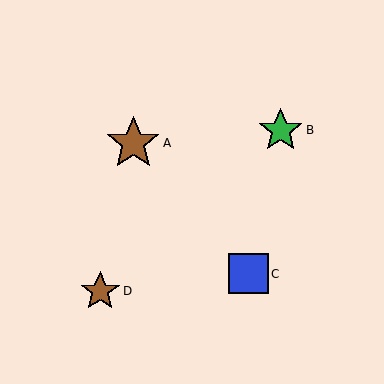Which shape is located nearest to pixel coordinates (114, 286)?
The brown star (labeled D) at (100, 291) is nearest to that location.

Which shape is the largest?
The brown star (labeled A) is the largest.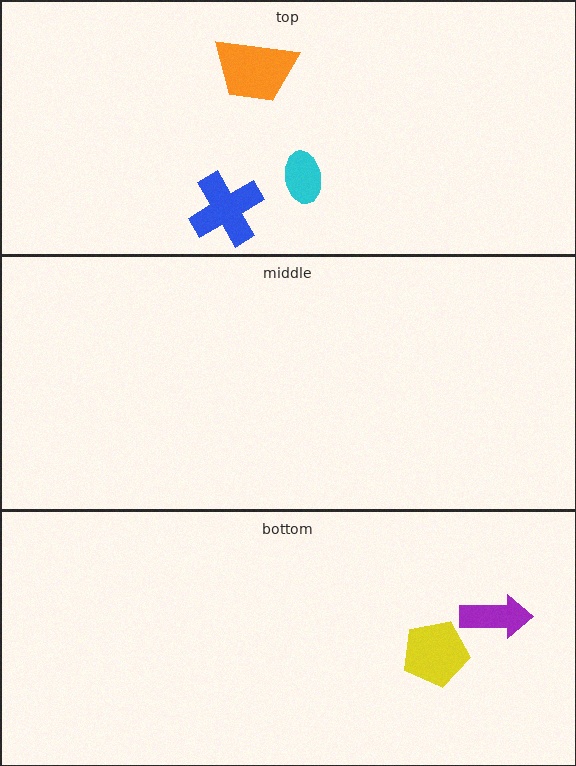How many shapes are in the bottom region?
2.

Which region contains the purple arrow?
The bottom region.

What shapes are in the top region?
The blue cross, the orange trapezoid, the cyan ellipse.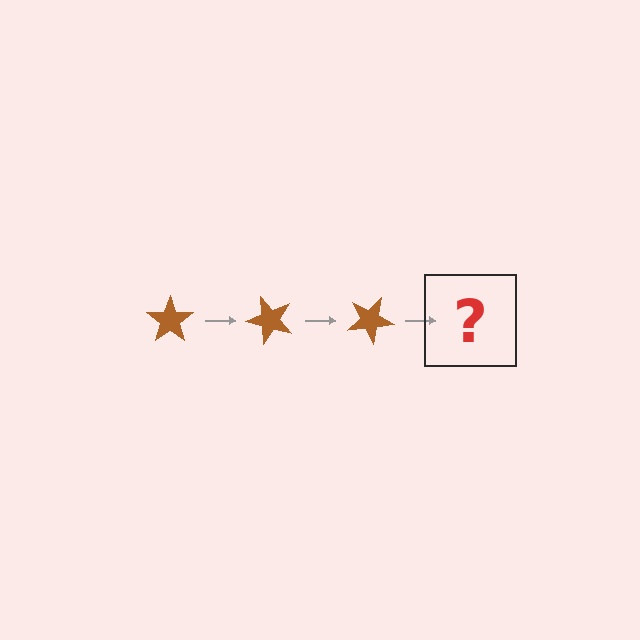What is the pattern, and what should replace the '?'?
The pattern is that the star rotates 50 degrees each step. The '?' should be a brown star rotated 150 degrees.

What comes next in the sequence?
The next element should be a brown star rotated 150 degrees.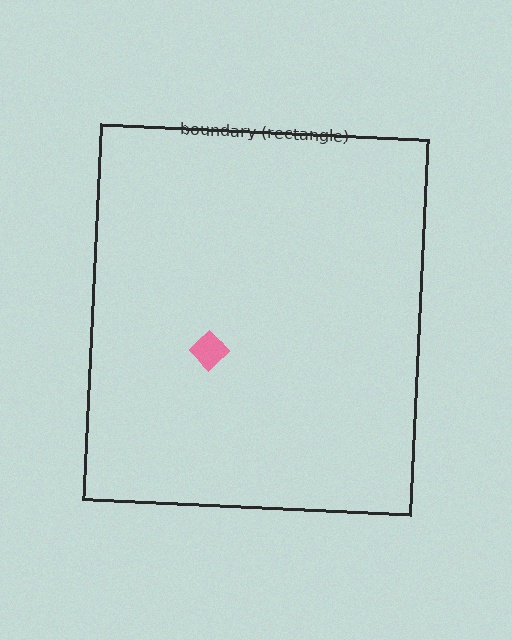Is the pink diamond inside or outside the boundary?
Inside.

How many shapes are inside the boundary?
1 inside, 0 outside.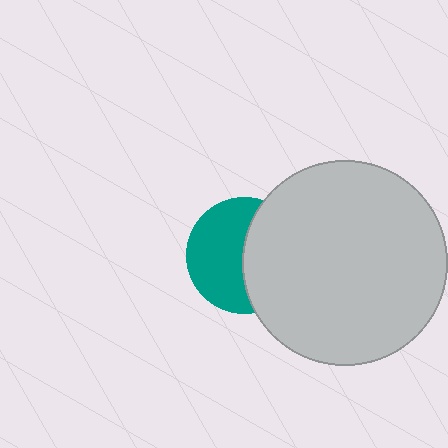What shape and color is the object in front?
The object in front is a light gray circle.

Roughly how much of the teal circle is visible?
About half of it is visible (roughly 54%).